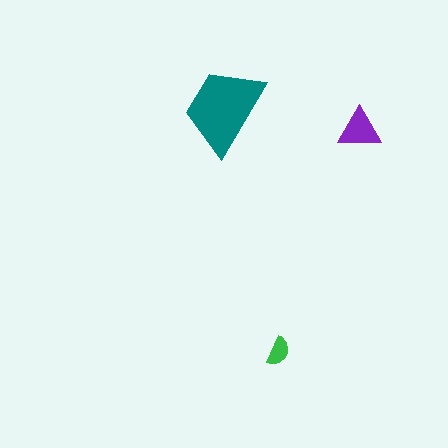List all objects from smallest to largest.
The green semicircle, the purple triangle, the teal trapezoid.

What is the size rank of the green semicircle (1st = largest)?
3rd.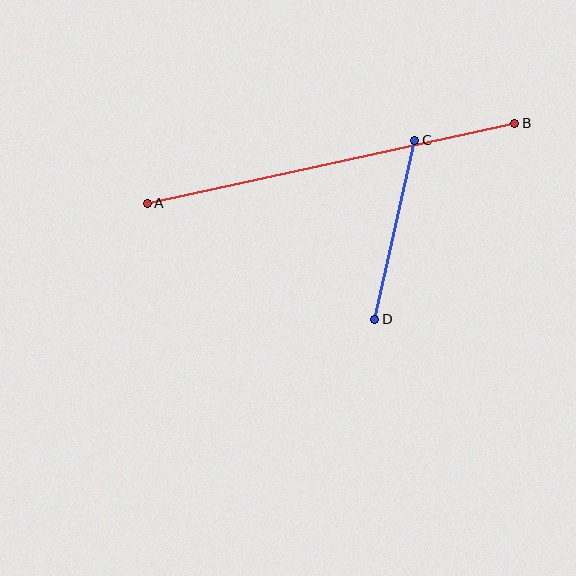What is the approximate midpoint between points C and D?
The midpoint is at approximately (395, 230) pixels.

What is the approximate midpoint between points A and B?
The midpoint is at approximately (331, 163) pixels.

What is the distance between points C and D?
The distance is approximately 184 pixels.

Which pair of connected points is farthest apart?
Points A and B are farthest apart.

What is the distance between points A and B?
The distance is approximately 376 pixels.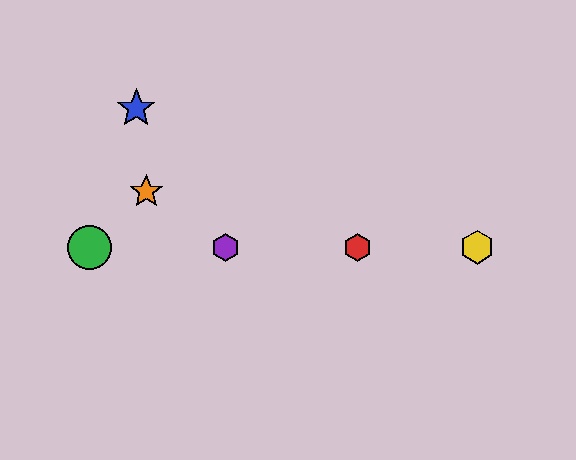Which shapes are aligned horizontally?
The red hexagon, the green circle, the yellow hexagon, the purple hexagon are aligned horizontally.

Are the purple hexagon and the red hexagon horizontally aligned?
Yes, both are at y≈247.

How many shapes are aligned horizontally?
4 shapes (the red hexagon, the green circle, the yellow hexagon, the purple hexagon) are aligned horizontally.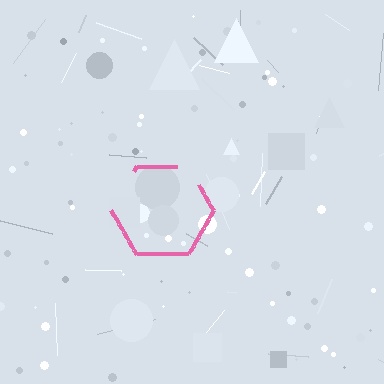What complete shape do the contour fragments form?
The contour fragments form a hexagon.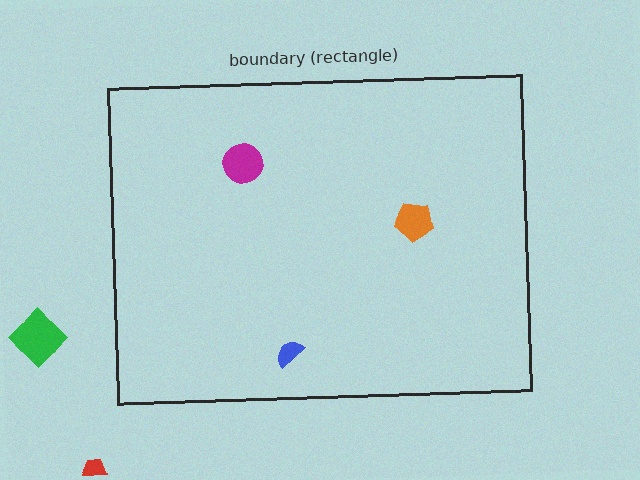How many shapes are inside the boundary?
3 inside, 2 outside.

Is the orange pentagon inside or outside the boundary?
Inside.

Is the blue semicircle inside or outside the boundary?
Inside.